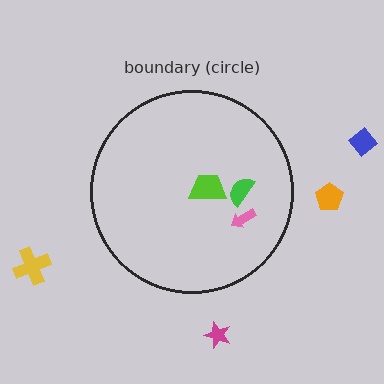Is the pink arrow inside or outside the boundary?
Inside.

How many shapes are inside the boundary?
3 inside, 4 outside.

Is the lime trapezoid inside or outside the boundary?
Inside.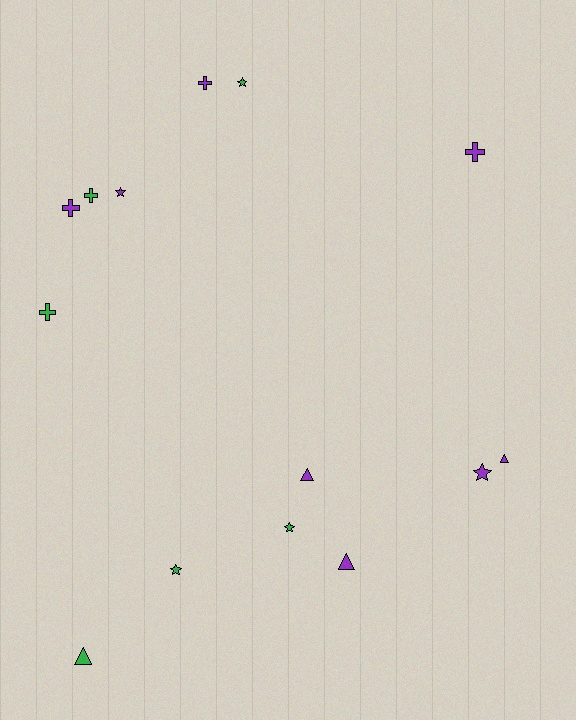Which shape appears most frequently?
Star, with 5 objects.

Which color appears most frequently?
Purple, with 8 objects.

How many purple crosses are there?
There are 3 purple crosses.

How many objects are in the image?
There are 14 objects.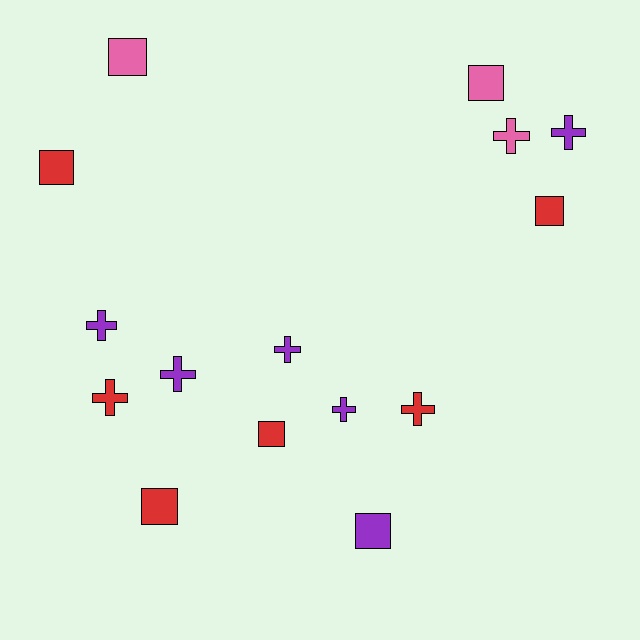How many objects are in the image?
There are 15 objects.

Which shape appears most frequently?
Cross, with 8 objects.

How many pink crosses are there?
There is 1 pink cross.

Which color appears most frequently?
Purple, with 6 objects.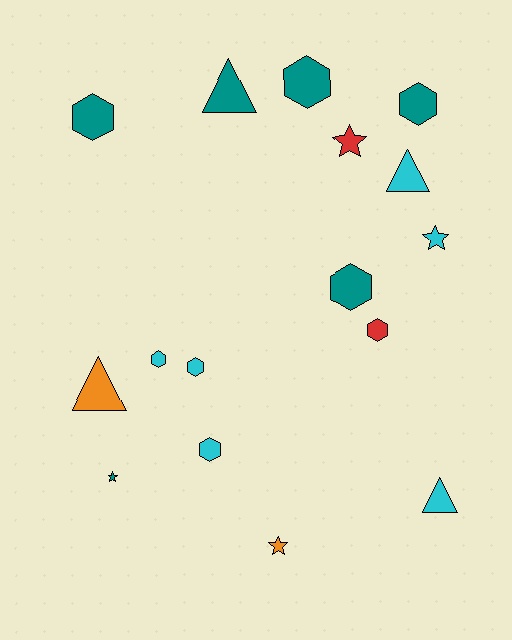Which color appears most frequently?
Cyan, with 6 objects.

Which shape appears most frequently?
Hexagon, with 8 objects.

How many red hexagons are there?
There is 1 red hexagon.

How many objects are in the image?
There are 16 objects.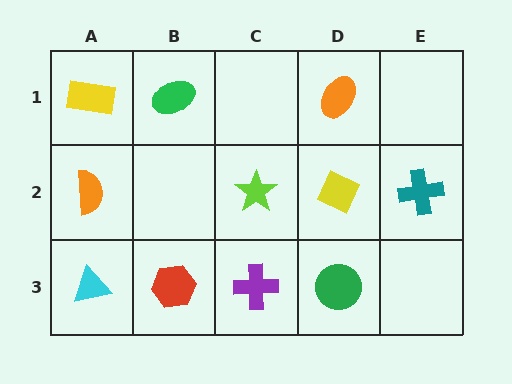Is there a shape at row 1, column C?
No, that cell is empty.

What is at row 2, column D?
A yellow diamond.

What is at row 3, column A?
A cyan triangle.